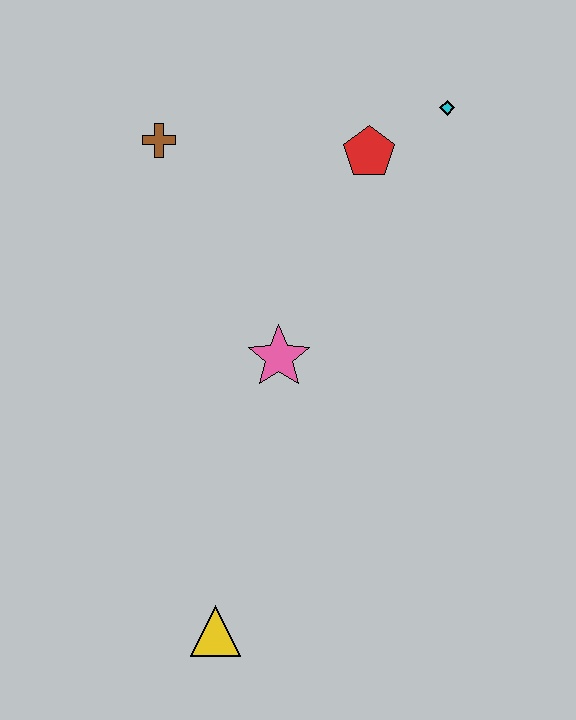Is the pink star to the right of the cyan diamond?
No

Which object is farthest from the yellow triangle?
The cyan diamond is farthest from the yellow triangle.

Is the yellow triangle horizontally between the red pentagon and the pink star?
No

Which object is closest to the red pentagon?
The cyan diamond is closest to the red pentagon.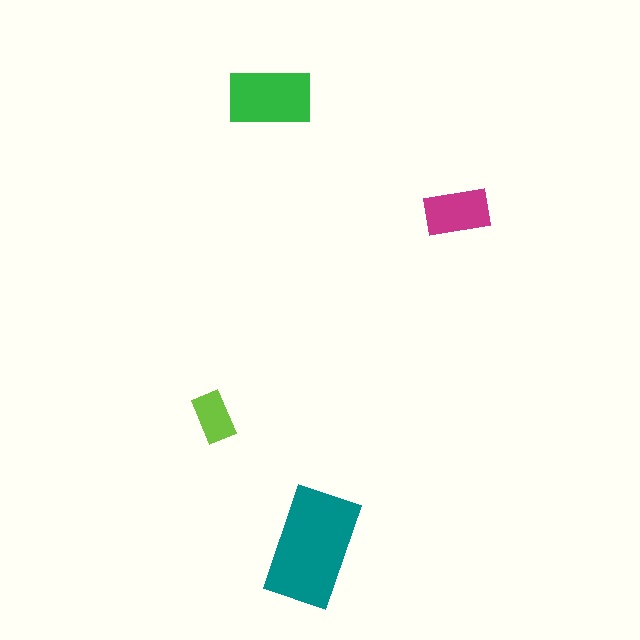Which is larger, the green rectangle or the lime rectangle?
The green one.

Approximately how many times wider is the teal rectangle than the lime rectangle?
About 2.5 times wider.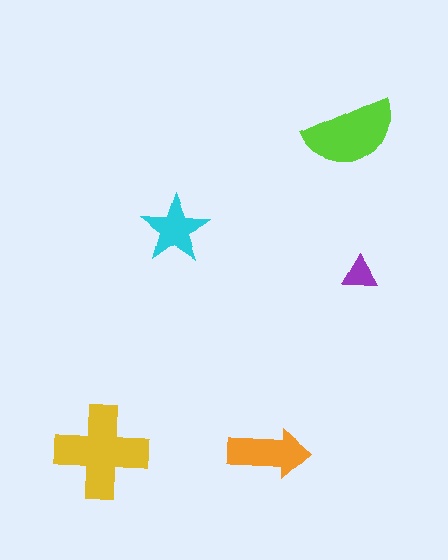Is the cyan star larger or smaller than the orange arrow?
Smaller.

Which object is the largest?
The yellow cross.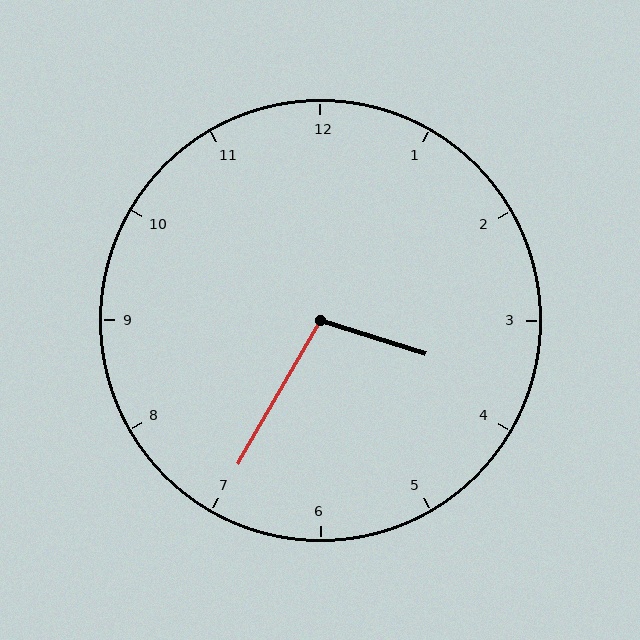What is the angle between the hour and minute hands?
Approximately 102 degrees.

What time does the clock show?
3:35.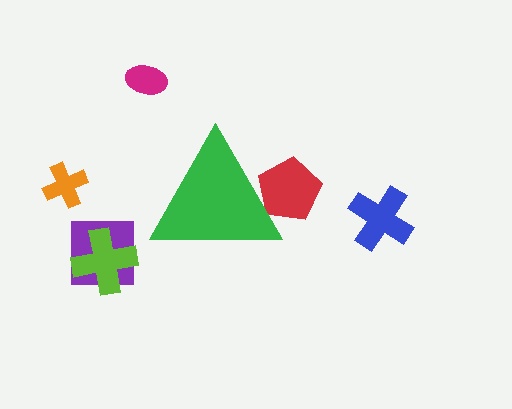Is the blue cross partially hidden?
No, the blue cross is fully visible.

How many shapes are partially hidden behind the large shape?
1 shape is partially hidden.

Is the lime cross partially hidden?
No, the lime cross is fully visible.